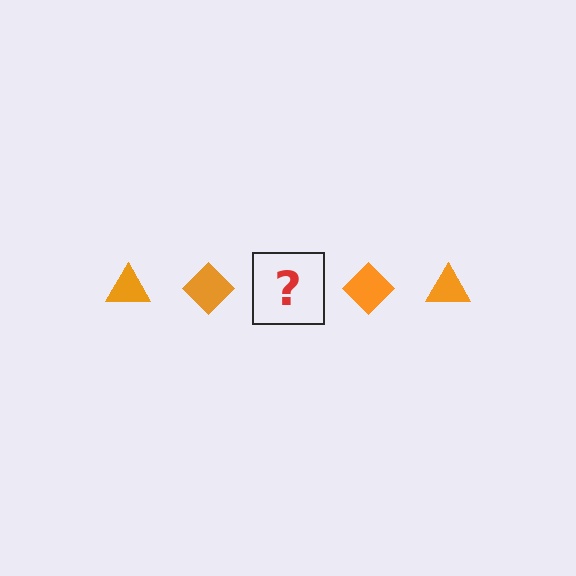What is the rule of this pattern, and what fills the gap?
The rule is that the pattern cycles through triangle, diamond shapes in orange. The gap should be filled with an orange triangle.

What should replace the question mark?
The question mark should be replaced with an orange triangle.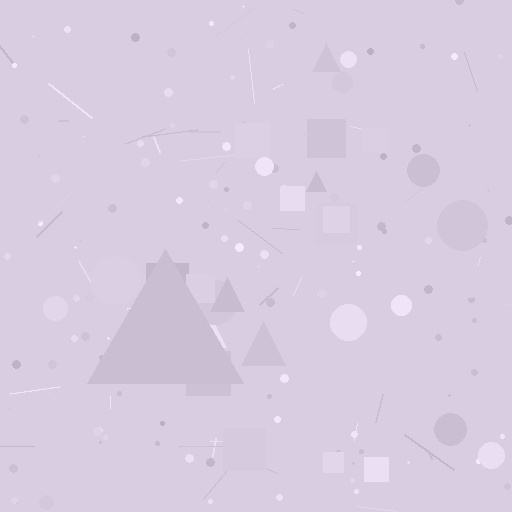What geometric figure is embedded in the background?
A triangle is embedded in the background.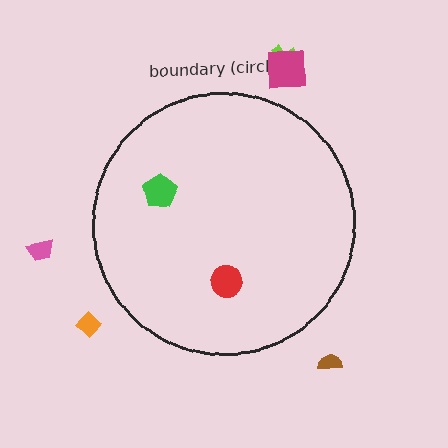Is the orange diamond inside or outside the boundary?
Outside.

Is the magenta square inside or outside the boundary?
Outside.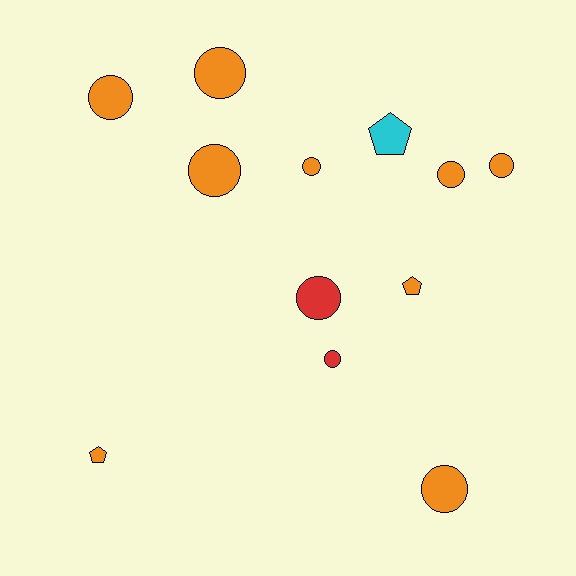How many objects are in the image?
There are 12 objects.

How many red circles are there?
There are 2 red circles.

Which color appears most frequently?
Orange, with 9 objects.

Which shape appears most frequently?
Circle, with 9 objects.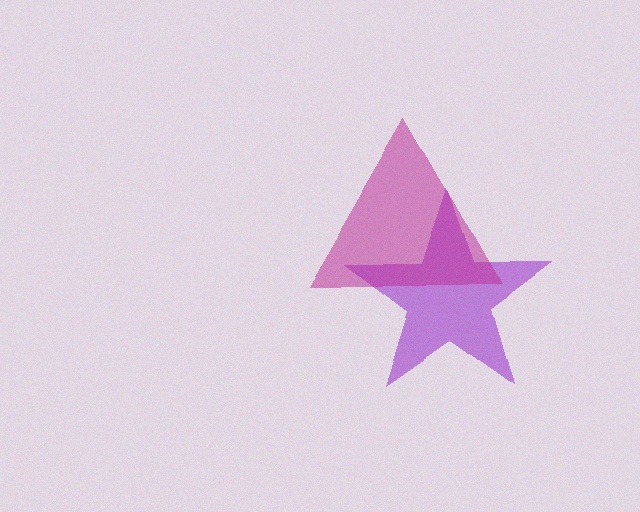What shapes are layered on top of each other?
The layered shapes are: a purple star, a magenta triangle.